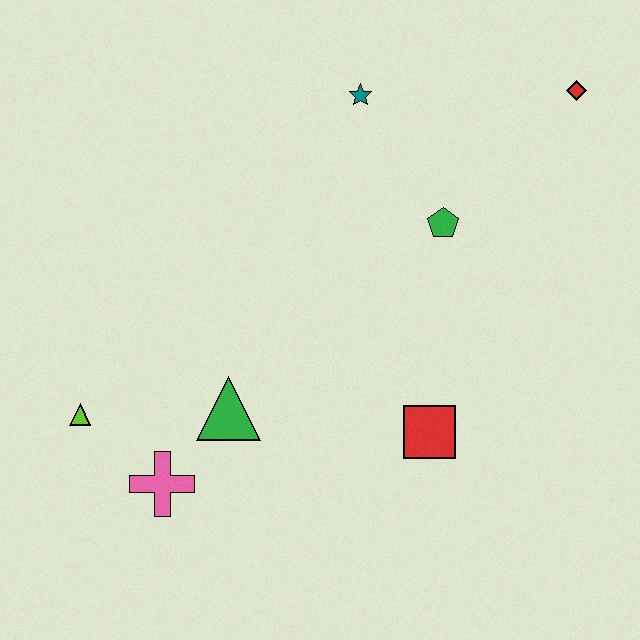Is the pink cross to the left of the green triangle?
Yes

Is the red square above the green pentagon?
No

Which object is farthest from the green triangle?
The red diamond is farthest from the green triangle.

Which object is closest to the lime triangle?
The pink cross is closest to the lime triangle.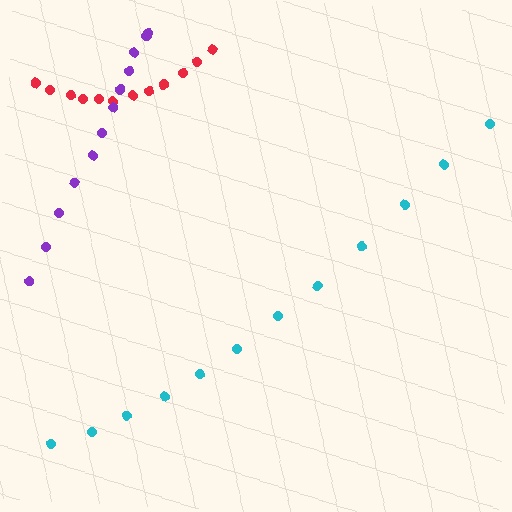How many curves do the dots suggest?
There are 3 distinct paths.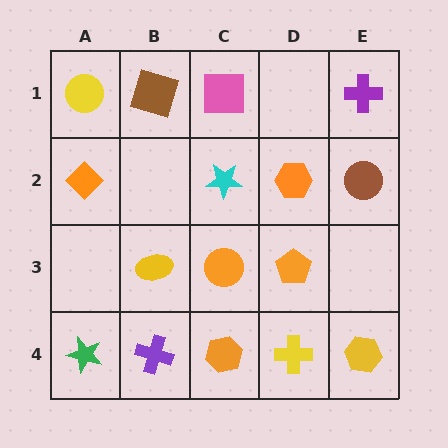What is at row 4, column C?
An orange hexagon.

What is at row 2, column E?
A brown circle.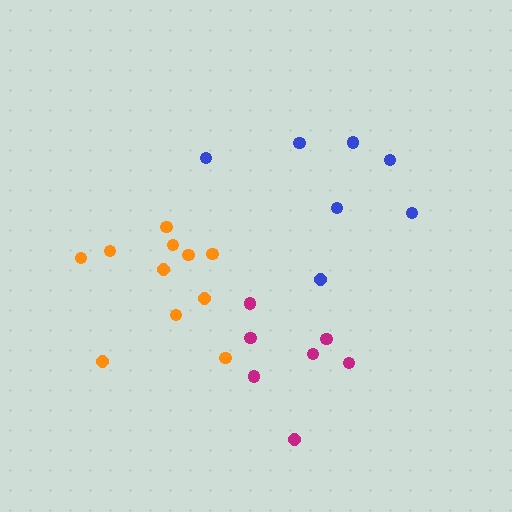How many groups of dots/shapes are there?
There are 3 groups.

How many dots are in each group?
Group 1: 11 dots, Group 2: 7 dots, Group 3: 7 dots (25 total).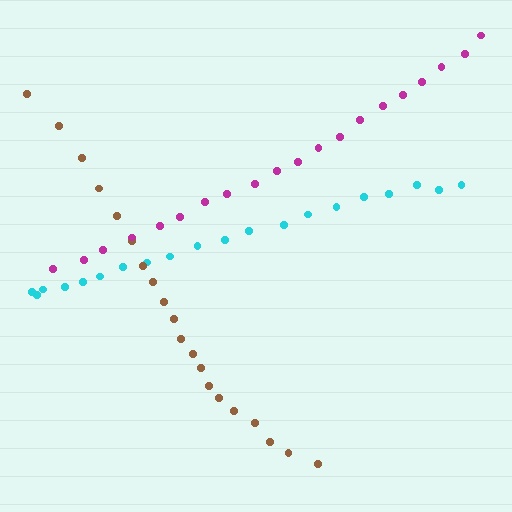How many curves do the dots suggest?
There are 3 distinct paths.